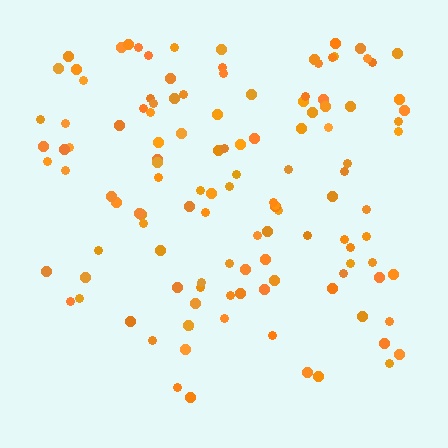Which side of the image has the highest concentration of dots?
The top.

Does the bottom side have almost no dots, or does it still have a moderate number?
Still a moderate number, just noticeably fewer than the top.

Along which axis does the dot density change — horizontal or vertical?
Vertical.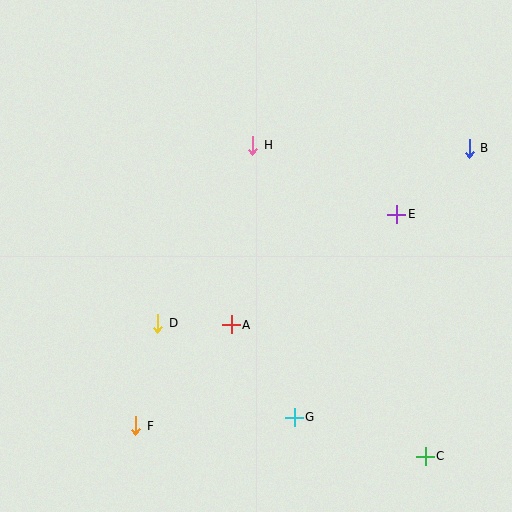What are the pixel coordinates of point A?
Point A is at (231, 325).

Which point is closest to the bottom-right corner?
Point C is closest to the bottom-right corner.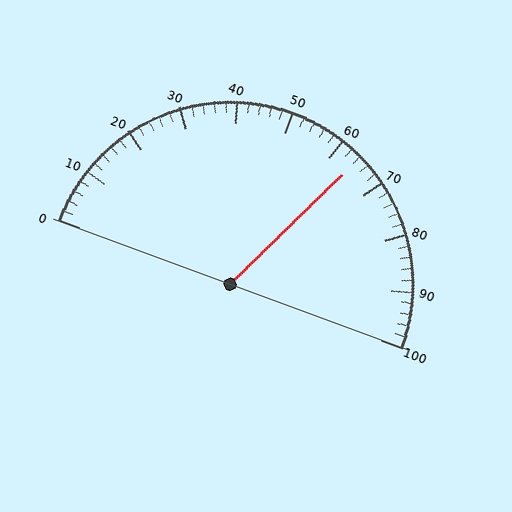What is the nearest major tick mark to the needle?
The nearest major tick mark is 60.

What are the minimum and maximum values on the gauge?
The gauge ranges from 0 to 100.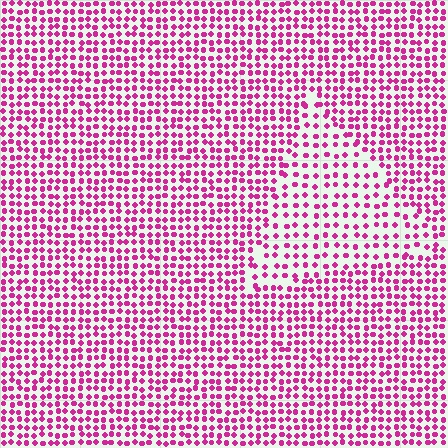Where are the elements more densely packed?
The elements are more densely packed outside the triangle boundary.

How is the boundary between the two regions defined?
The boundary is defined by a change in element density (approximately 1.7x ratio). All elements are the same color, size, and shape.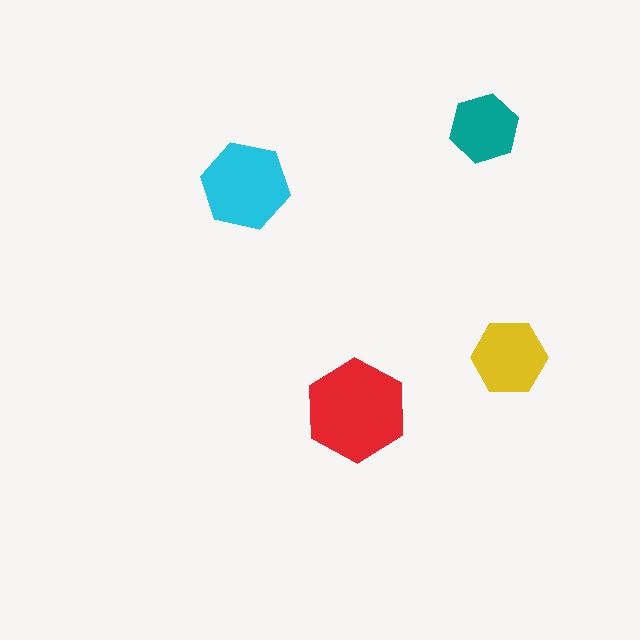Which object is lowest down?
The red hexagon is bottommost.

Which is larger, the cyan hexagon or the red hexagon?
The red one.